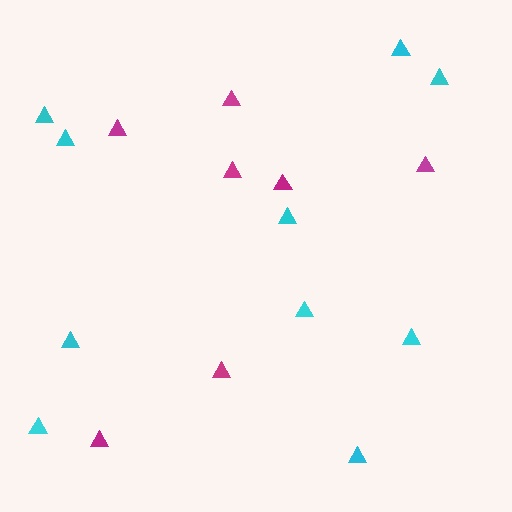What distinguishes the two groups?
There are 2 groups: one group of magenta triangles (7) and one group of cyan triangles (10).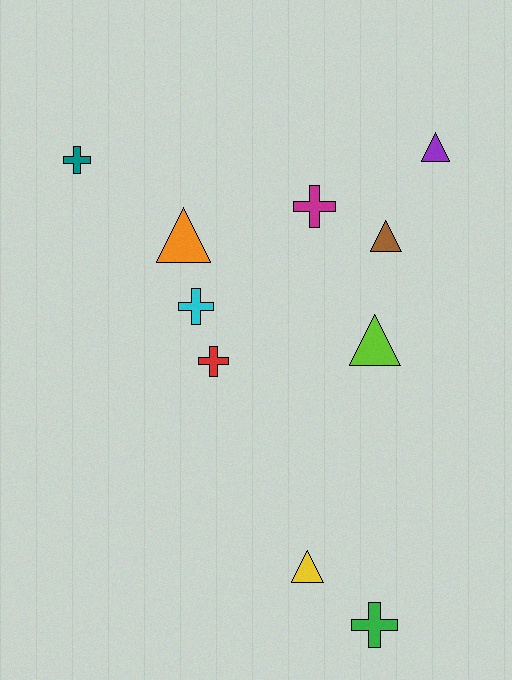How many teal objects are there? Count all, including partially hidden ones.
There is 1 teal object.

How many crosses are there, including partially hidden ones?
There are 5 crosses.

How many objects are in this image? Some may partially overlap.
There are 10 objects.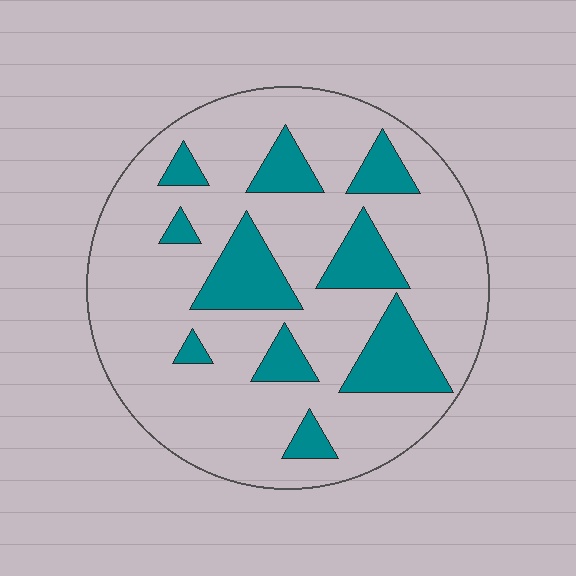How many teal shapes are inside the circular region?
10.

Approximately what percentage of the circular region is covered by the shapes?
Approximately 20%.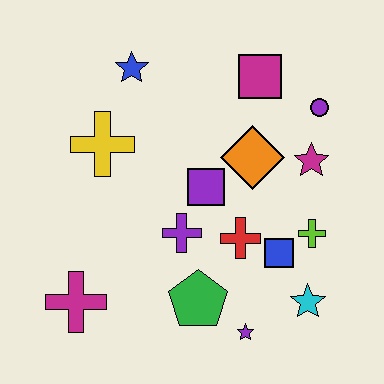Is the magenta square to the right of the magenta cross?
Yes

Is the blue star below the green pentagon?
No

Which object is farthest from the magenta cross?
The purple circle is farthest from the magenta cross.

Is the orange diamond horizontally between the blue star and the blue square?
Yes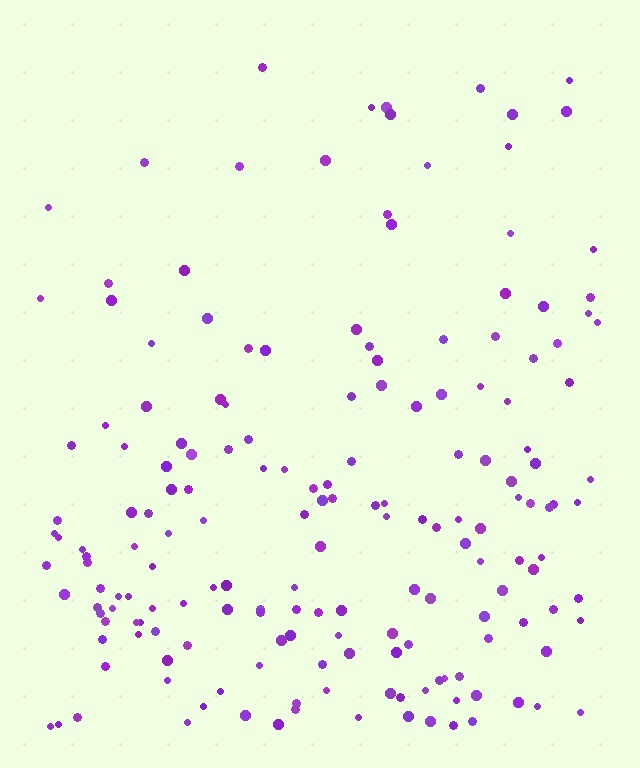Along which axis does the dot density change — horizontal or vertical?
Vertical.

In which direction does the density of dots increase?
From top to bottom, with the bottom side densest.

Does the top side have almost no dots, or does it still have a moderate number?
Still a moderate number, just noticeably fewer than the bottom.